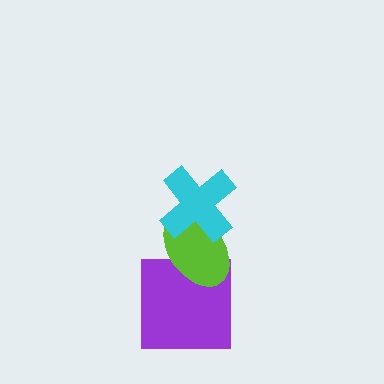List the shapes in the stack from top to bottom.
From top to bottom: the cyan cross, the lime ellipse, the purple square.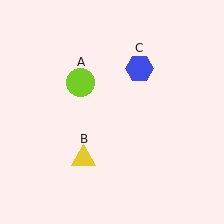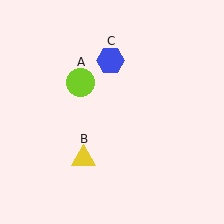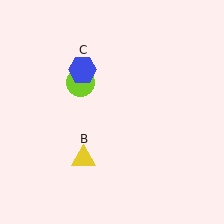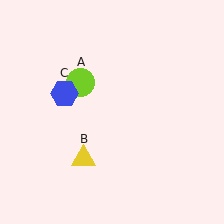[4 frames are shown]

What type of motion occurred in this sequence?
The blue hexagon (object C) rotated counterclockwise around the center of the scene.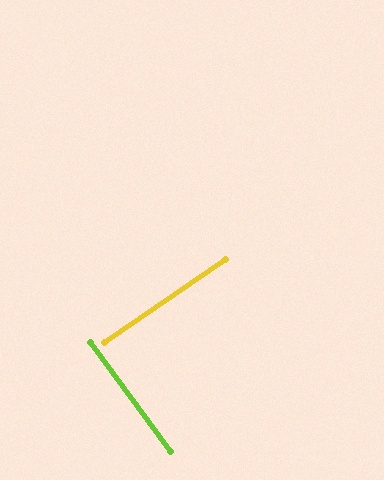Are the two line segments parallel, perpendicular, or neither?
Perpendicular — they meet at approximately 88°.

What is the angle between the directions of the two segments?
Approximately 88 degrees.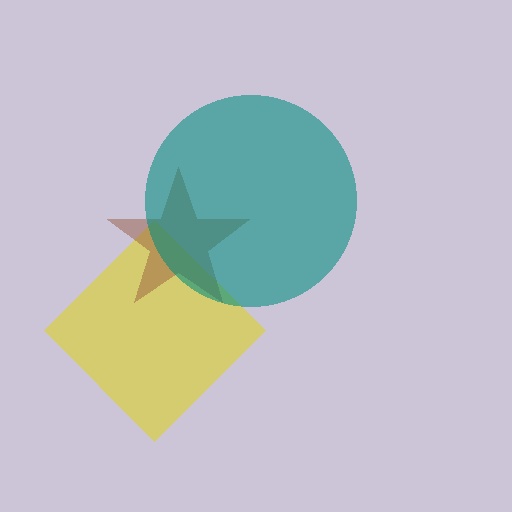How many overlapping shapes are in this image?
There are 3 overlapping shapes in the image.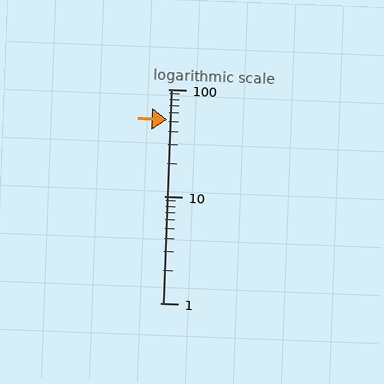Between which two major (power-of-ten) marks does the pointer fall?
The pointer is between 10 and 100.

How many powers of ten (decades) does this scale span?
The scale spans 2 decades, from 1 to 100.